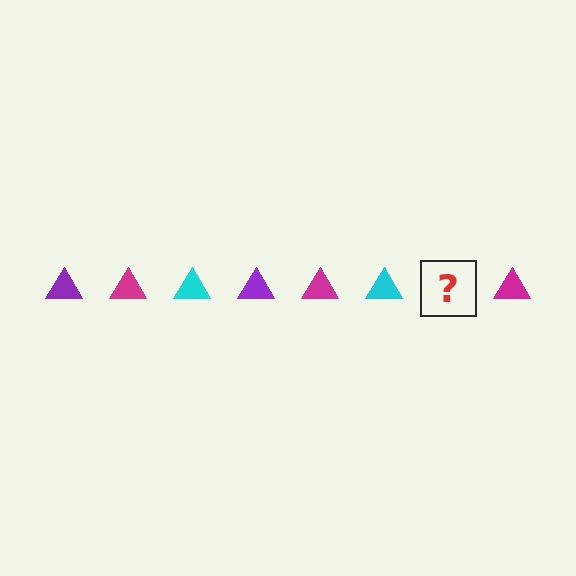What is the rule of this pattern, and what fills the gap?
The rule is that the pattern cycles through purple, magenta, cyan triangles. The gap should be filled with a purple triangle.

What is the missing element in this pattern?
The missing element is a purple triangle.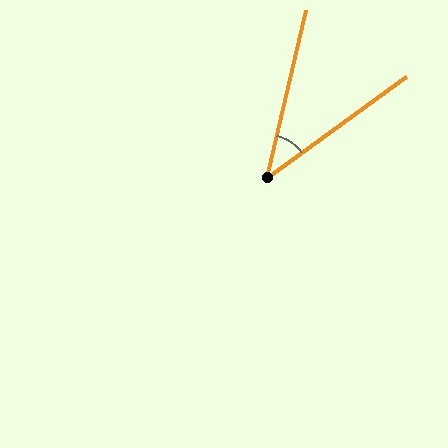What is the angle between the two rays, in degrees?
Approximately 41 degrees.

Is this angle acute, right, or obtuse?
It is acute.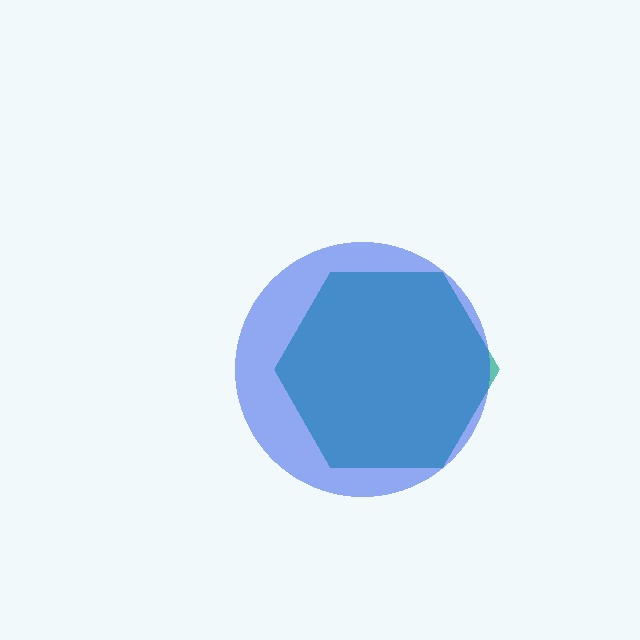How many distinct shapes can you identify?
There are 2 distinct shapes: a teal hexagon, a blue circle.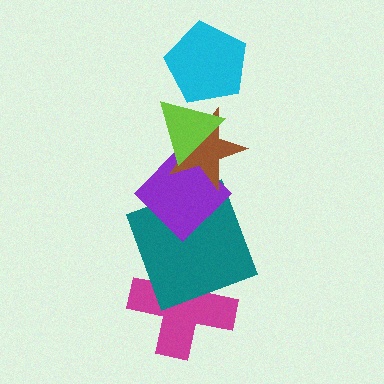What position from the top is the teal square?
The teal square is 5th from the top.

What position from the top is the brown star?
The brown star is 3rd from the top.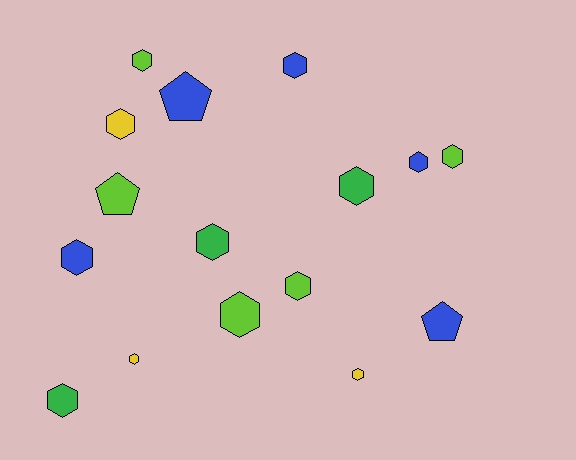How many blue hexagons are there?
There are 3 blue hexagons.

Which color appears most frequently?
Blue, with 5 objects.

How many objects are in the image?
There are 16 objects.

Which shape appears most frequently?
Hexagon, with 13 objects.